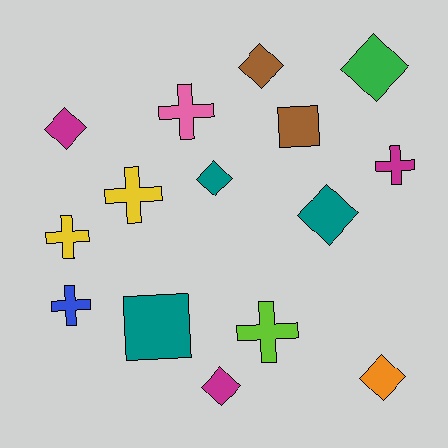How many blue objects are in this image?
There is 1 blue object.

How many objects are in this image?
There are 15 objects.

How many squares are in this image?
There are 2 squares.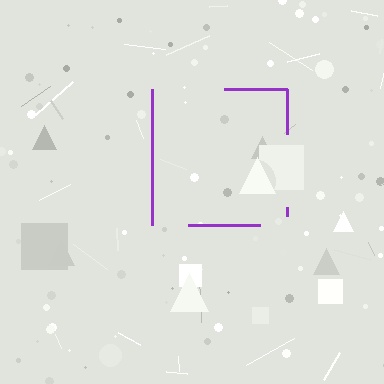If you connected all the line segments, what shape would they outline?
They would outline a square.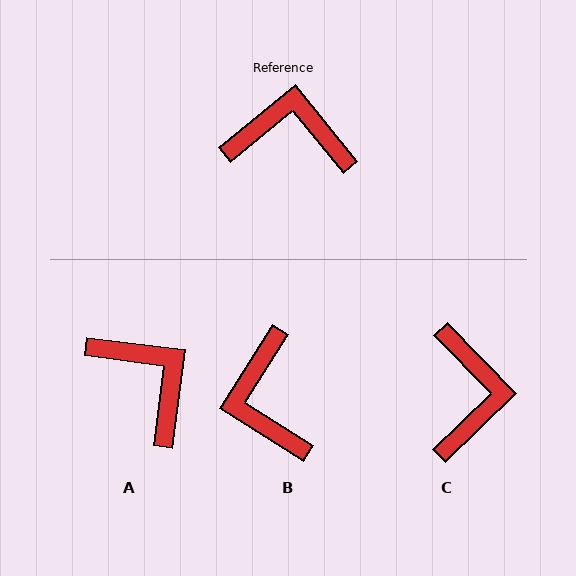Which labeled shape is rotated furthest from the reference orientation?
B, about 109 degrees away.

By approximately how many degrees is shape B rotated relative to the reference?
Approximately 109 degrees counter-clockwise.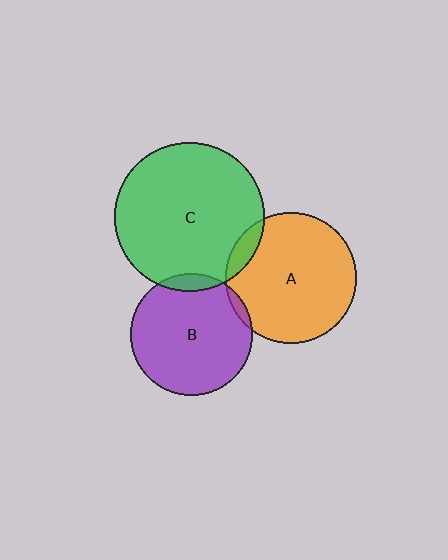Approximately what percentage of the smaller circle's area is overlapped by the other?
Approximately 5%.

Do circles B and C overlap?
Yes.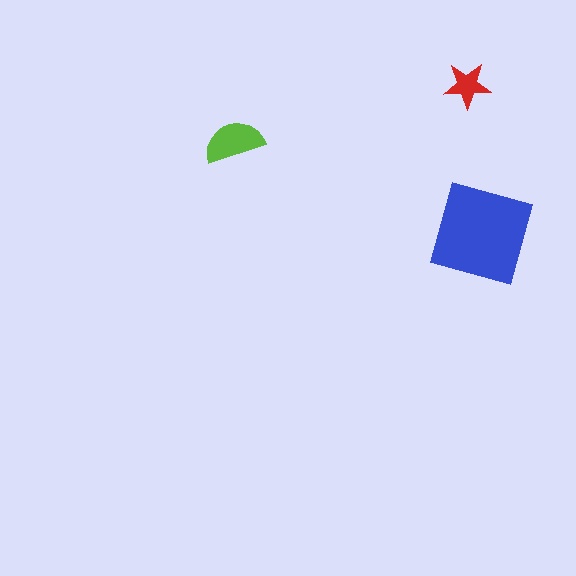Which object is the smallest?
The red star.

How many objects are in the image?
There are 3 objects in the image.